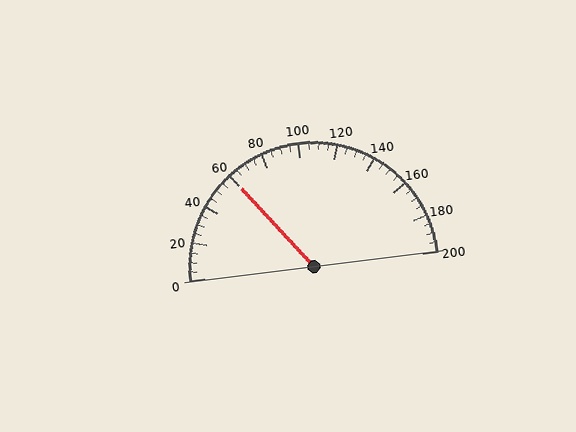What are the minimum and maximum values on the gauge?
The gauge ranges from 0 to 200.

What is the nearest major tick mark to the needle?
The nearest major tick mark is 60.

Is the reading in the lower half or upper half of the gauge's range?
The reading is in the lower half of the range (0 to 200).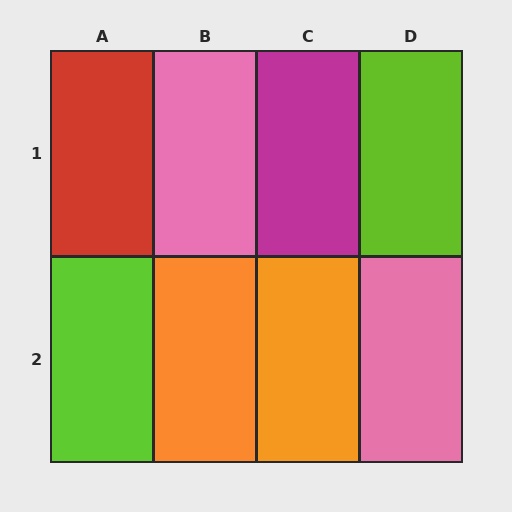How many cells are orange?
2 cells are orange.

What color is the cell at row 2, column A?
Lime.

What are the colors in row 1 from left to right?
Red, pink, magenta, lime.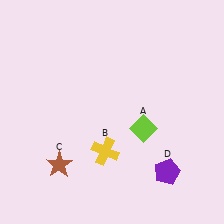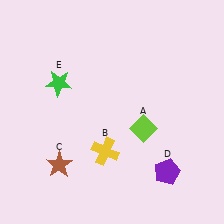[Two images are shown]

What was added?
A green star (E) was added in Image 2.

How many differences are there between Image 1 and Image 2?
There is 1 difference between the two images.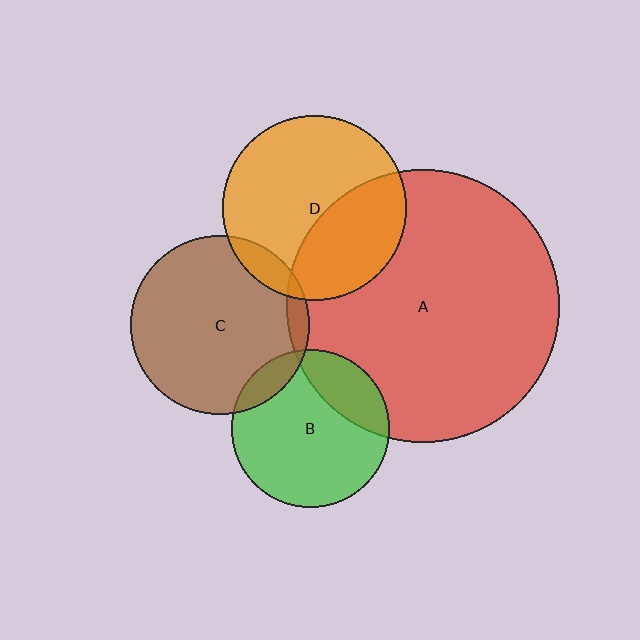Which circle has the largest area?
Circle A (red).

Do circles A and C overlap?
Yes.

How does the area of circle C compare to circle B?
Approximately 1.3 times.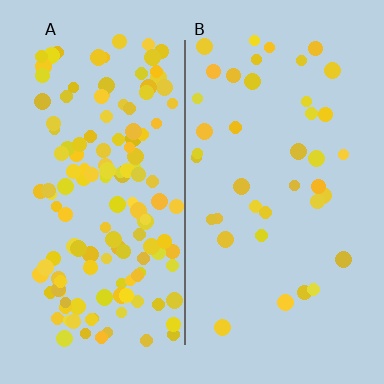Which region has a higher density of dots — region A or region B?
A (the left).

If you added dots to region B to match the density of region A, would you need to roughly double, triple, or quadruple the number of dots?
Approximately quadruple.